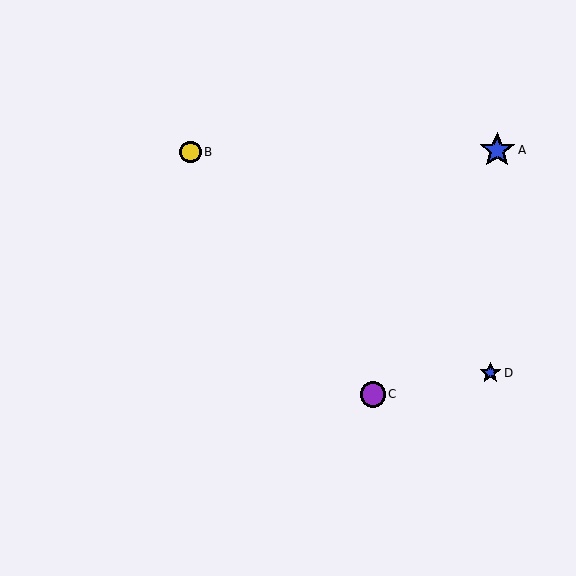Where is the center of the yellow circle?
The center of the yellow circle is at (191, 152).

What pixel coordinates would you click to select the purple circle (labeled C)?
Click at (373, 394) to select the purple circle C.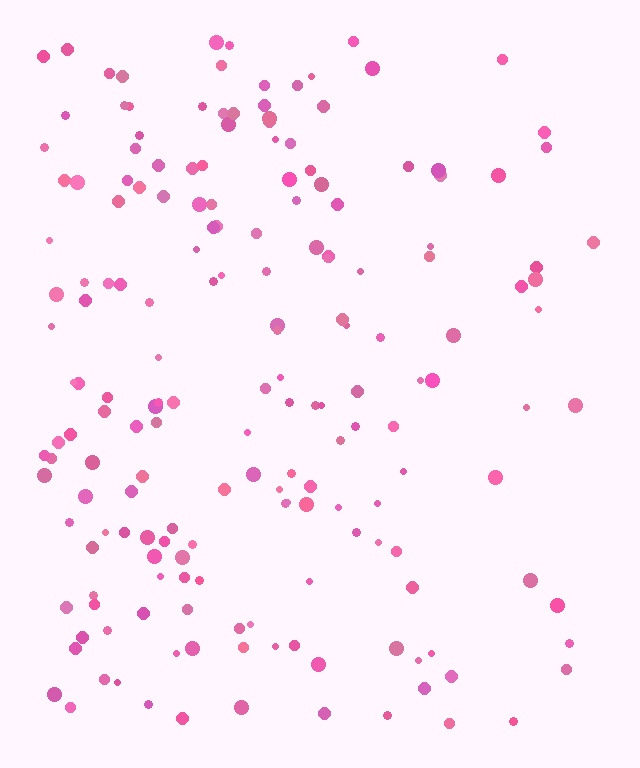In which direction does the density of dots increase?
From right to left, with the left side densest.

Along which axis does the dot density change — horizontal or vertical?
Horizontal.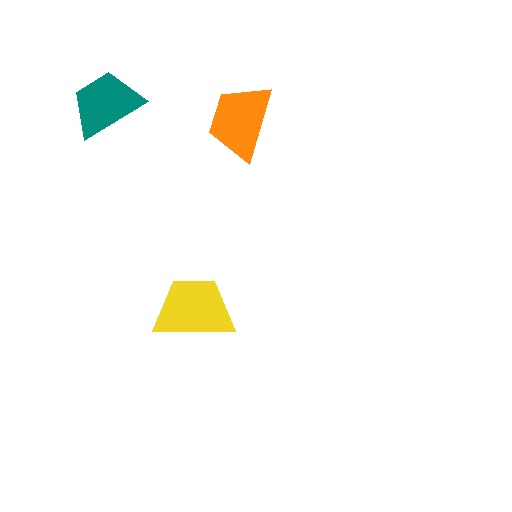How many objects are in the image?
There are 3 objects in the image.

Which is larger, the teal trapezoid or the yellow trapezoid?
The yellow one.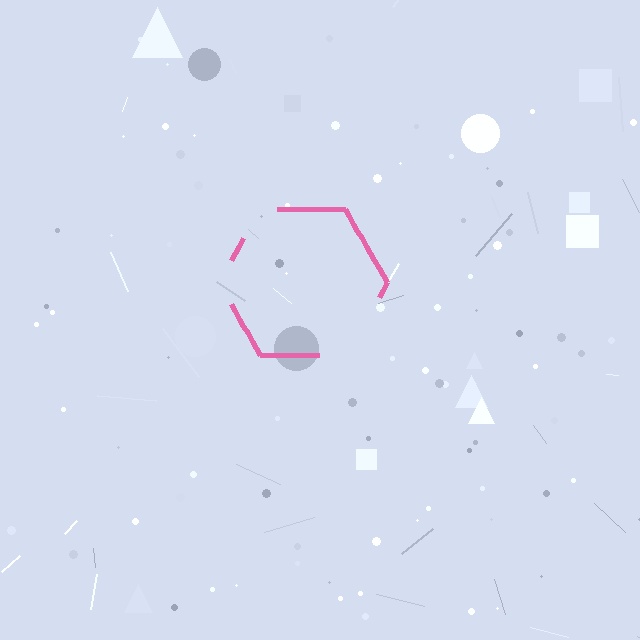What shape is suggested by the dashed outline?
The dashed outline suggests a hexagon.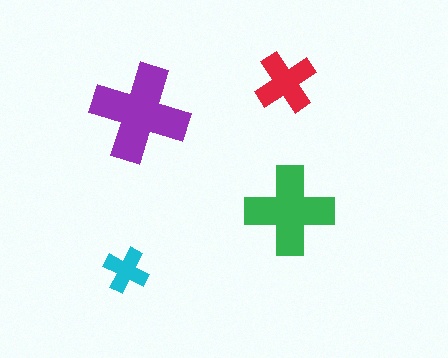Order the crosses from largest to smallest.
the purple one, the green one, the red one, the cyan one.